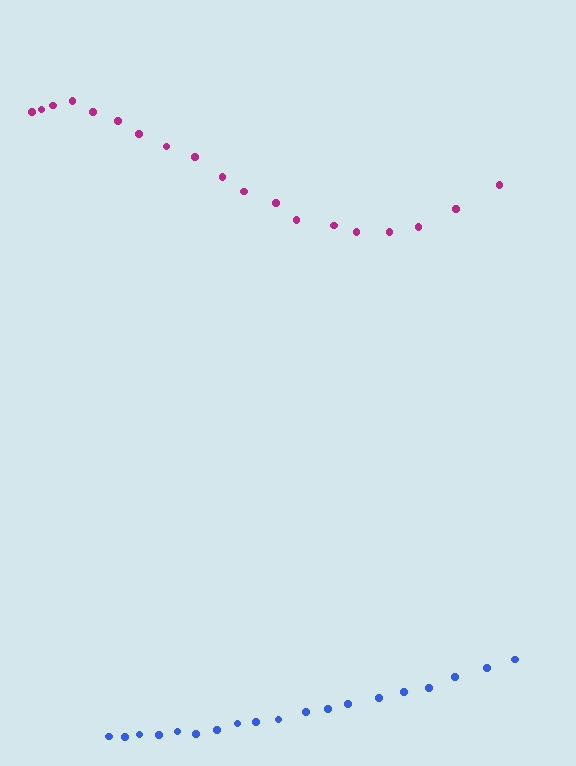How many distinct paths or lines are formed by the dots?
There are 2 distinct paths.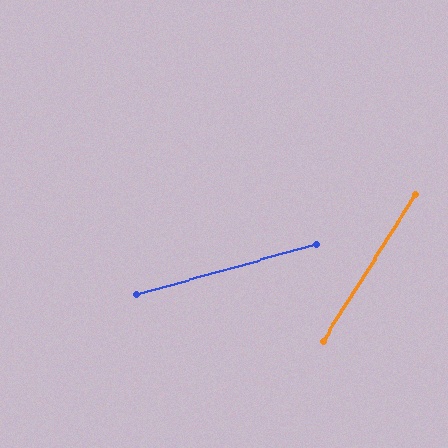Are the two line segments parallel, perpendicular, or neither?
Neither parallel nor perpendicular — they differ by about 42°.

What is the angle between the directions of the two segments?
Approximately 42 degrees.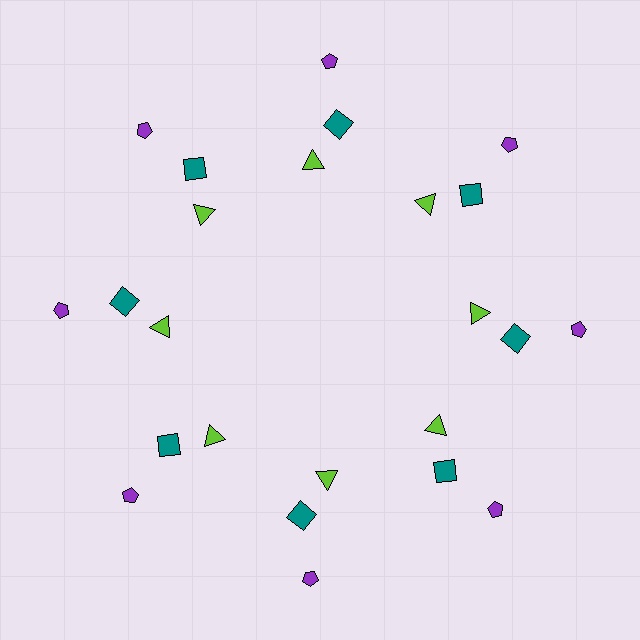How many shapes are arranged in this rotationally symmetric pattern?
There are 24 shapes, arranged in 8 groups of 3.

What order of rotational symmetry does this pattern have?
This pattern has 8-fold rotational symmetry.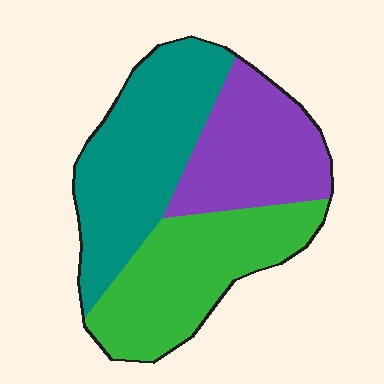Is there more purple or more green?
Green.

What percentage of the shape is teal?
Teal covers roughly 40% of the shape.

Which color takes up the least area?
Purple, at roughly 30%.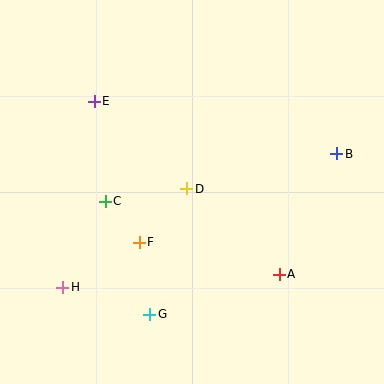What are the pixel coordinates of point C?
Point C is at (105, 201).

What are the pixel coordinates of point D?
Point D is at (187, 189).